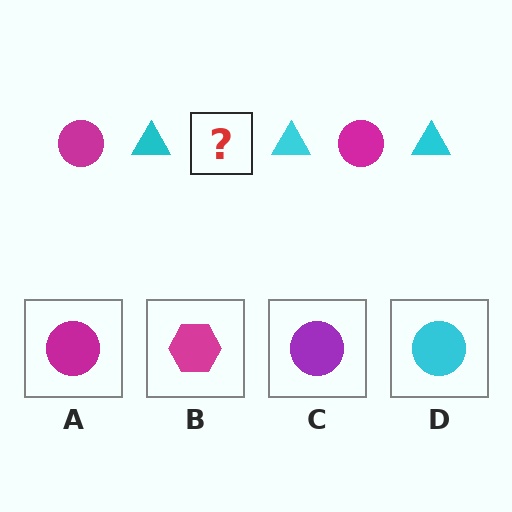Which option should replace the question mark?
Option A.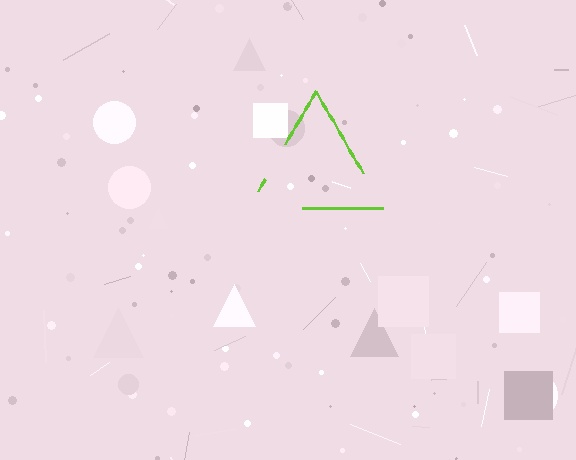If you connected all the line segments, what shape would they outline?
They would outline a triangle.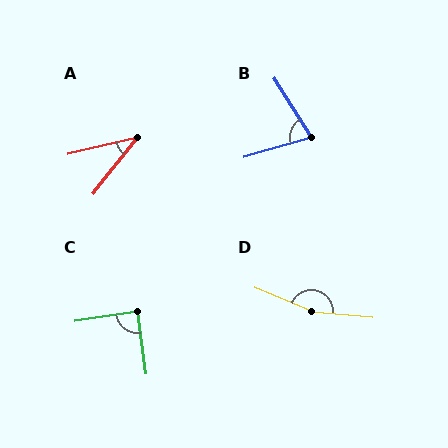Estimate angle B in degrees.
Approximately 74 degrees.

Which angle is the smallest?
A, at approximately 39 degrees.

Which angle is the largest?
D, at approximately 162 degrees.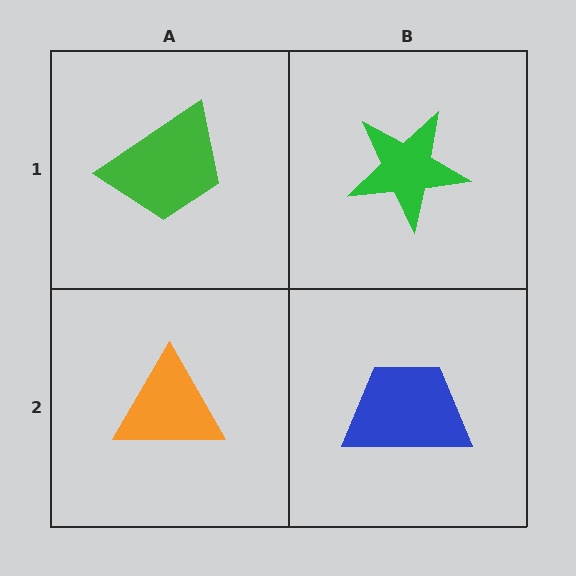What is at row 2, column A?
An orange triangle.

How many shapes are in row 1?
2 shapes.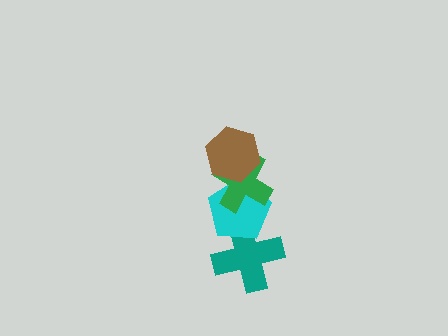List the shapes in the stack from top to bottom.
From top to bottom: the brown hexagon, the green cross, the cyan pentagon, the teal cross.